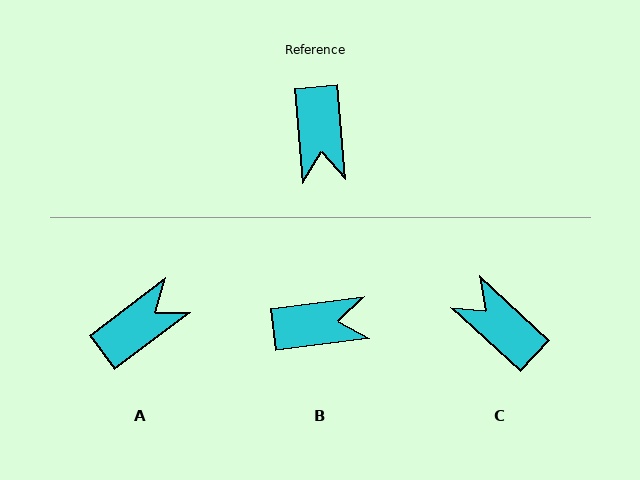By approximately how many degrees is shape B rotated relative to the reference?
Approximately 92 degrees counter-clockwise.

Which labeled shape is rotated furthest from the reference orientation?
C, about 138 degrees away.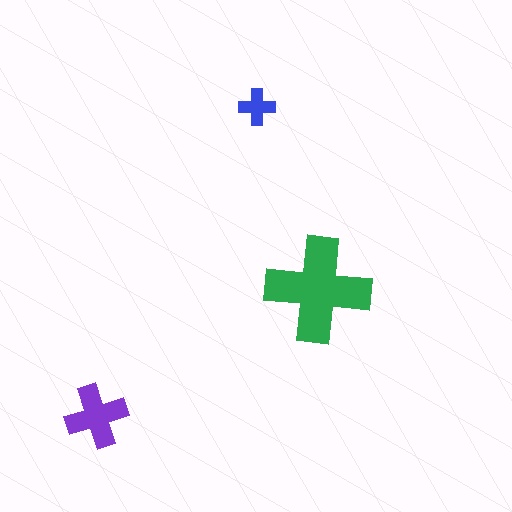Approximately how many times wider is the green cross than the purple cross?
About 1.5 times wider.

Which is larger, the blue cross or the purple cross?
The purple one.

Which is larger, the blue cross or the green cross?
The green one.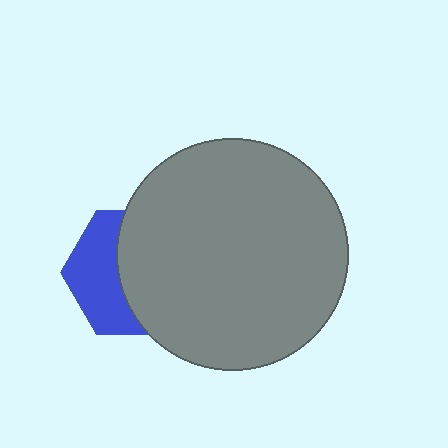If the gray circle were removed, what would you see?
You would see the complete blue hexagon.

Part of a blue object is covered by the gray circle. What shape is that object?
It is a hexagon.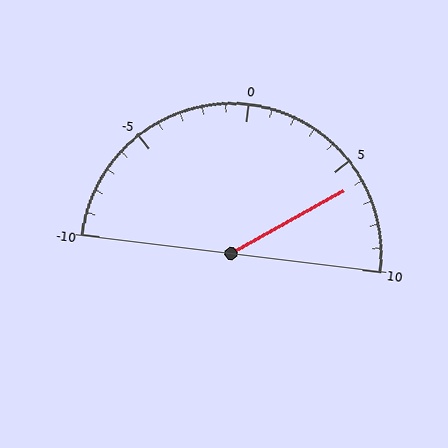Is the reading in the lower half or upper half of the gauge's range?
The reading is in the upper half of the range (-10 to 10).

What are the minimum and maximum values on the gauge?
The gauge ranges from -10 to 10.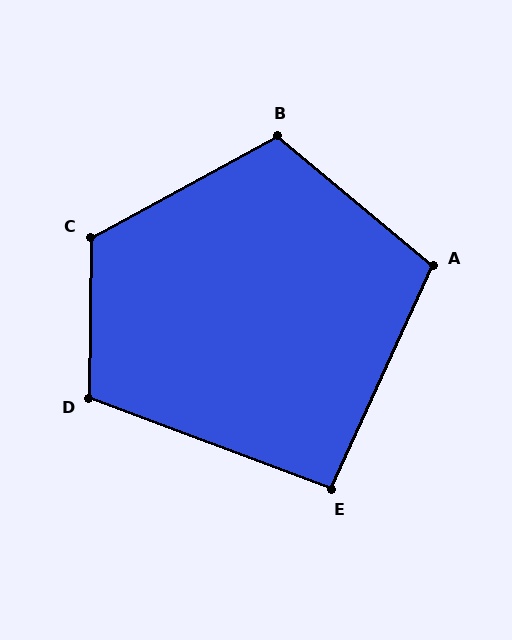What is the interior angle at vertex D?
Approximately 110 degrees (obtuse).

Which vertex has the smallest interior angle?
E, at approximately 94 degrees.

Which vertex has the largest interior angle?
C, at approximately 119 degrees.